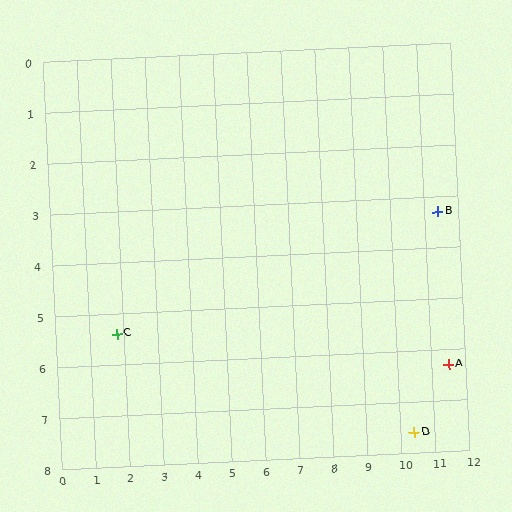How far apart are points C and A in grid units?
Points C and A are about 9.7 grid units apart.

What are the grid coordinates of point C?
Point C is at approximately (1.8, 5.4).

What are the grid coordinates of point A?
Point A is at approximately (11.5, 6.3).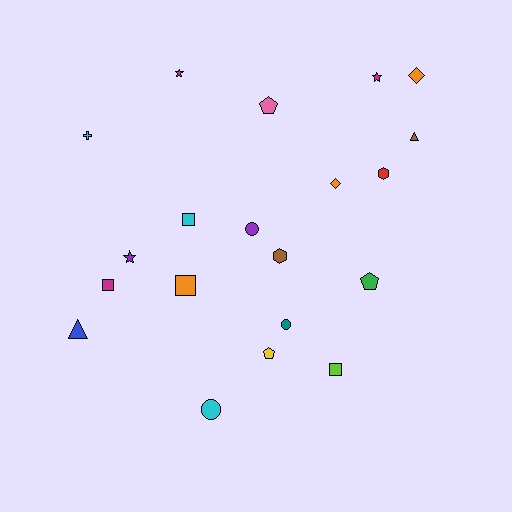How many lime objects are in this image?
There is 1 lime object.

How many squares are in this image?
There are 4 squares.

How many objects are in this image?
There are 20 objects.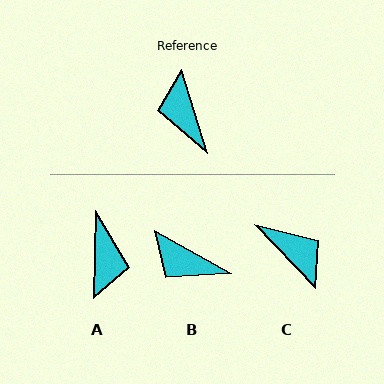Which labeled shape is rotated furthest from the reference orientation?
A, about 161 degrees away.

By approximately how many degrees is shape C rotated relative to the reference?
Approximately 154 degrees clockwise.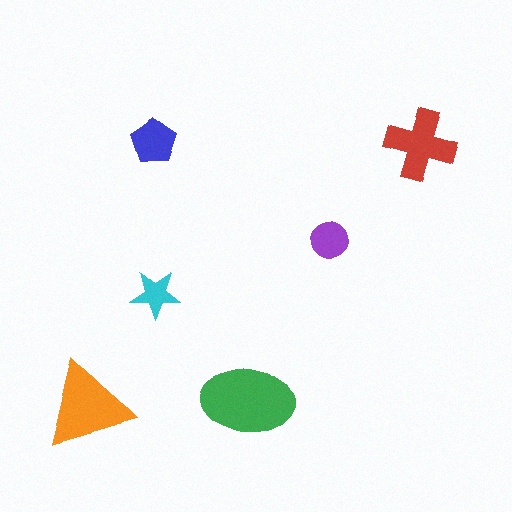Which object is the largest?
The green ellipse.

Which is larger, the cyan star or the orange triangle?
The orange triangle.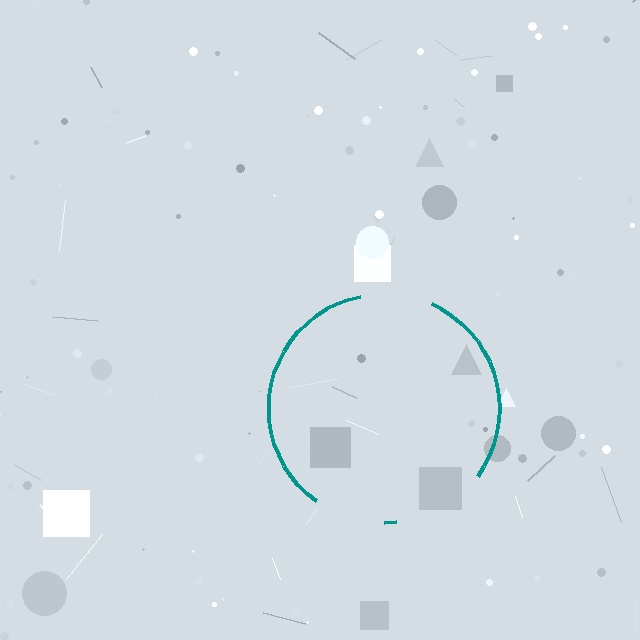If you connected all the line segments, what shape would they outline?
They would outline a circle.